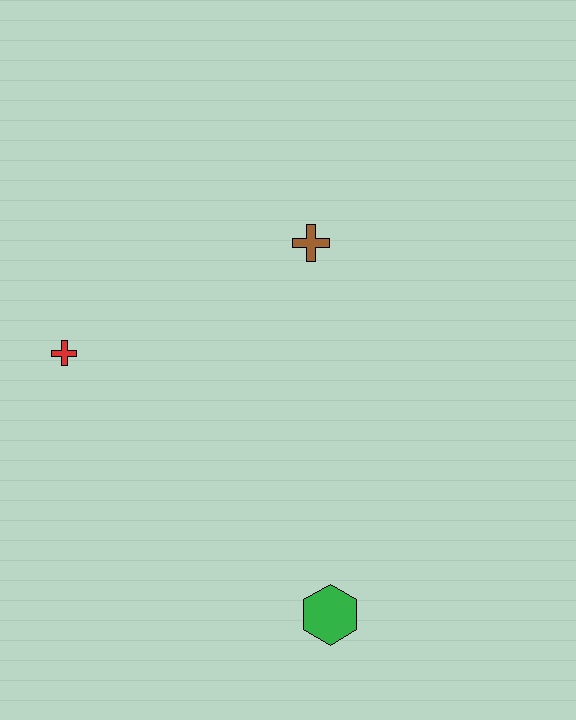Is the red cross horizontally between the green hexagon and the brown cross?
No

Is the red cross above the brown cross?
No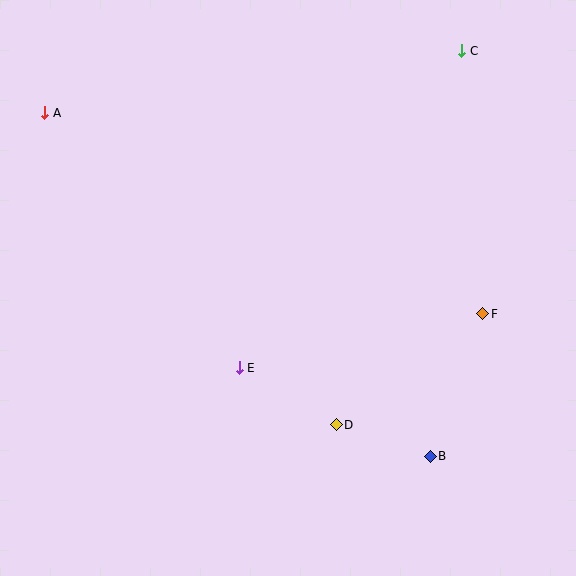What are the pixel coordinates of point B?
Point B is at (430, 456).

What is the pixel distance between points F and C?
The distance between F and C is 264 pixels.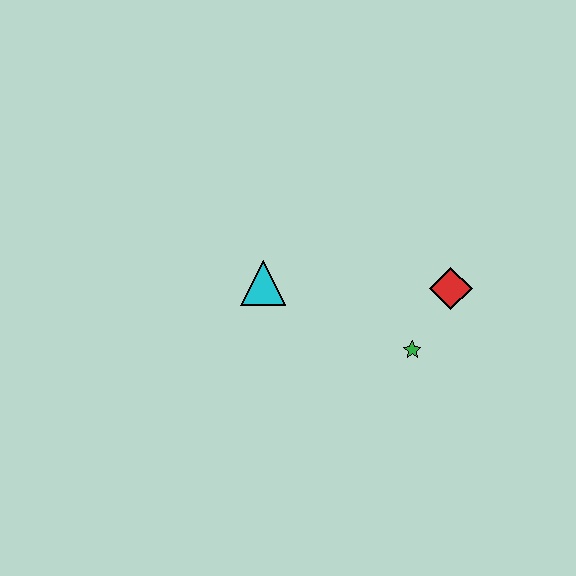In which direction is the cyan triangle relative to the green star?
The cyan triangle is to the left of the green star.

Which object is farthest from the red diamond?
The cyan triangle is farthest from the red diamond.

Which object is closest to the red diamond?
The green star is closest to the red diamond.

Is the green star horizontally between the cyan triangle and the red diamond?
Yes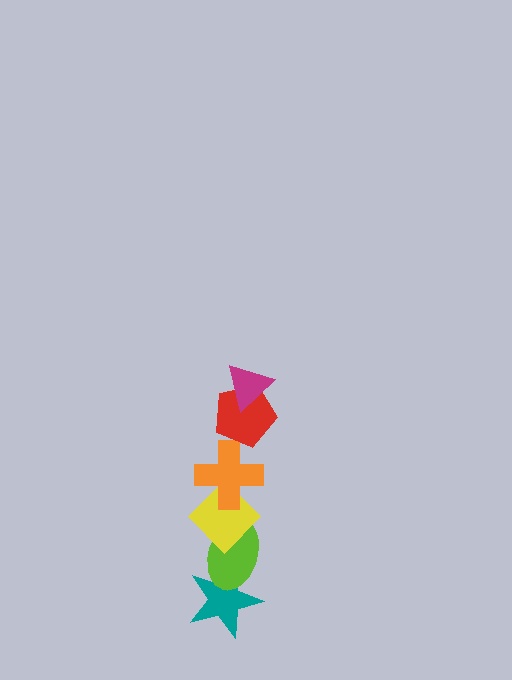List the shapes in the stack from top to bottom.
From top to bottom: the magenta triangle, the red pentagon, the orange cross, the yellow diamond, the lime ellipse, the teal star.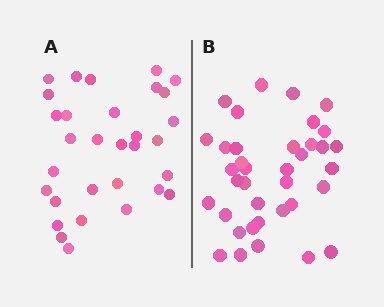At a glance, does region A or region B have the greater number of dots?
Region B (the right region) has more dots.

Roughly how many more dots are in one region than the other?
Region B has about 6 more dots than region A.